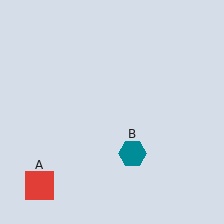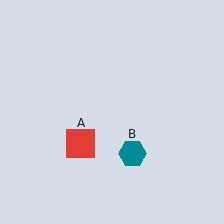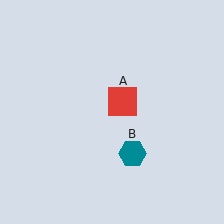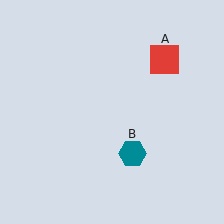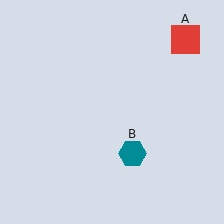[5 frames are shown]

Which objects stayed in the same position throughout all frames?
Teal hexagon (object B) remained stationary.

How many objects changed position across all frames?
1 object changed position: red square (object A).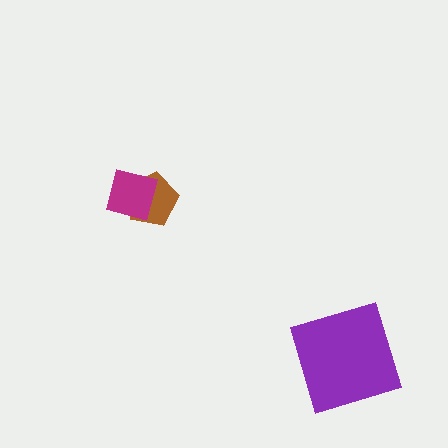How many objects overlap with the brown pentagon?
1 object overlaps with the brown pentagon.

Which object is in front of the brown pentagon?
The magenta square is in front of the brown pentagon.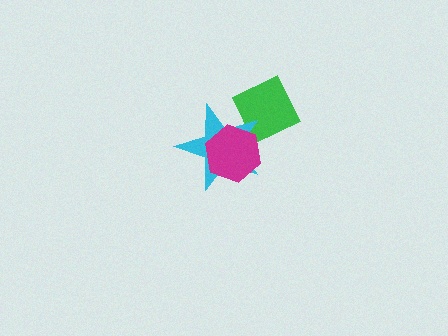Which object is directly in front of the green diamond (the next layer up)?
The cyan star is directly in front of the green diamond.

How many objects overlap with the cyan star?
2 objects overlap with the cyan star.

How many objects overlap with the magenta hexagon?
2 objects overlap with the magenta hexagon.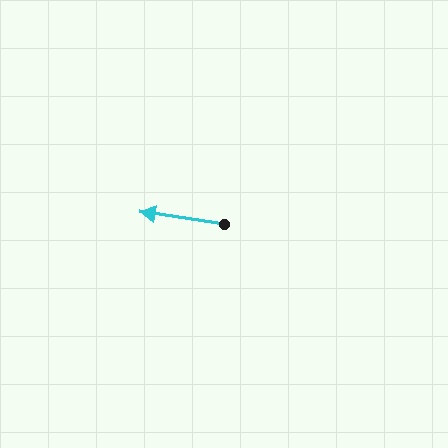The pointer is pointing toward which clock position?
Roughly 9 o'clock.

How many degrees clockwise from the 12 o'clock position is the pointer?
Approximately 279 degrees.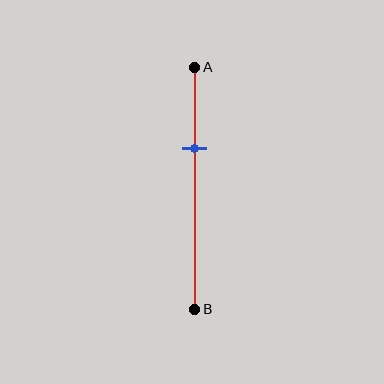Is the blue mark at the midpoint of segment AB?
No, the mark is at about 35% from A, not at the 50% midpoint.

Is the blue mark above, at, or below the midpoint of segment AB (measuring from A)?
The blue mark is above the midpoint of segment AB.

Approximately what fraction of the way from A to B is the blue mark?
The blue mark is approximately 35% of the way from A to B.